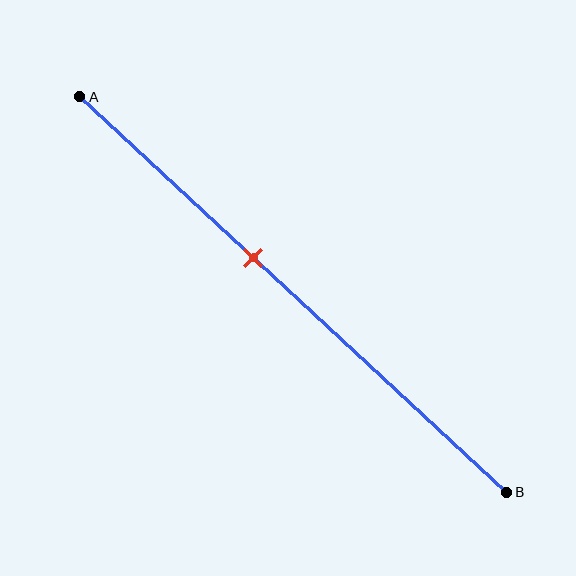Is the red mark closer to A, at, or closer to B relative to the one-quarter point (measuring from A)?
The red mark is closer to point B than the one-quarter point of segment AB.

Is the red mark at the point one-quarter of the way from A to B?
No, the mark is at about 40% from A, not at the 25% one-quarter point.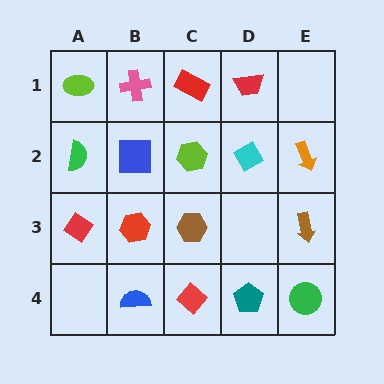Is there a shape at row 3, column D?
No, that cell is empty.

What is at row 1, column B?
A pink cross.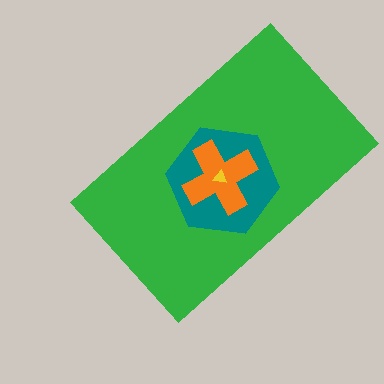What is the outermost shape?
The green rectangle.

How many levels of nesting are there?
4.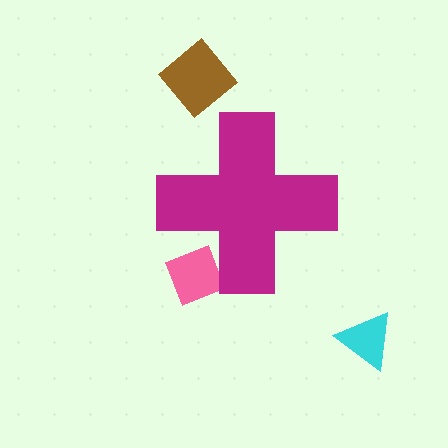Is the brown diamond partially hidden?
No, the brown diamond is fully visible.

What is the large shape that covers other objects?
A magenta cross.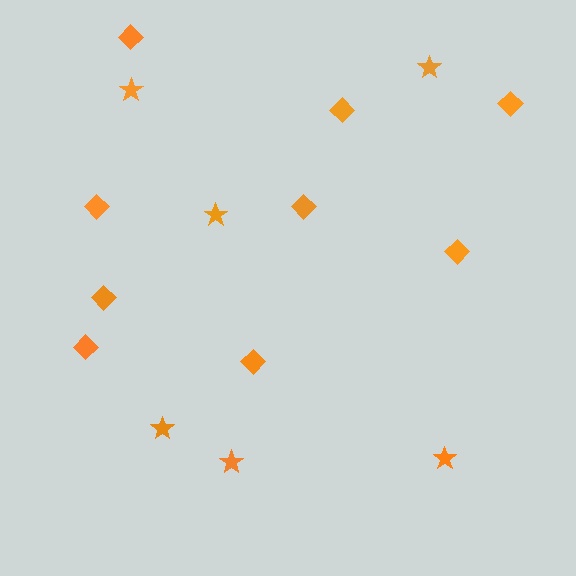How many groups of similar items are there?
There are 2 groups: one group of diamonds (9) and one group of stars (6).